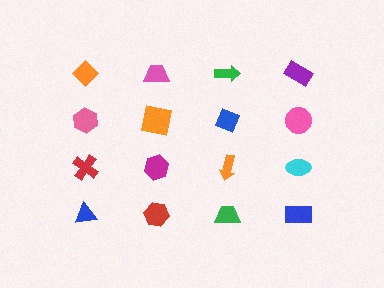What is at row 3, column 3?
An orange arrow.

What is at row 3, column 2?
A magenta hexagon.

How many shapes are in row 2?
4 shapes.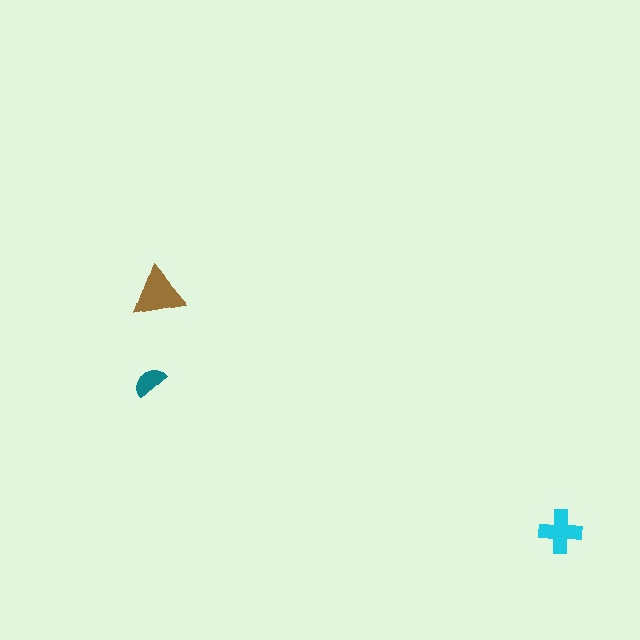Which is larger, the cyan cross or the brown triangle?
The brown triangle.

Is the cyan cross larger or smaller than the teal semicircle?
Larger.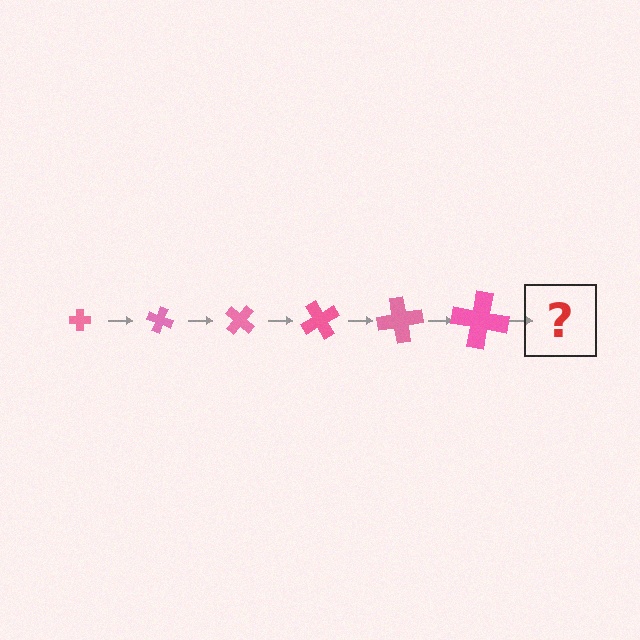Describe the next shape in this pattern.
It should be a cross, larger than the previous one and rotated 120 degrees from the start.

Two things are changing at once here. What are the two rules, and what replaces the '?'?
The two rules are that the cross grows larger each step and it rotates 20 degrees each step. The '?' should be a cross, larger than the previous one and rotated 120 degrees from the start.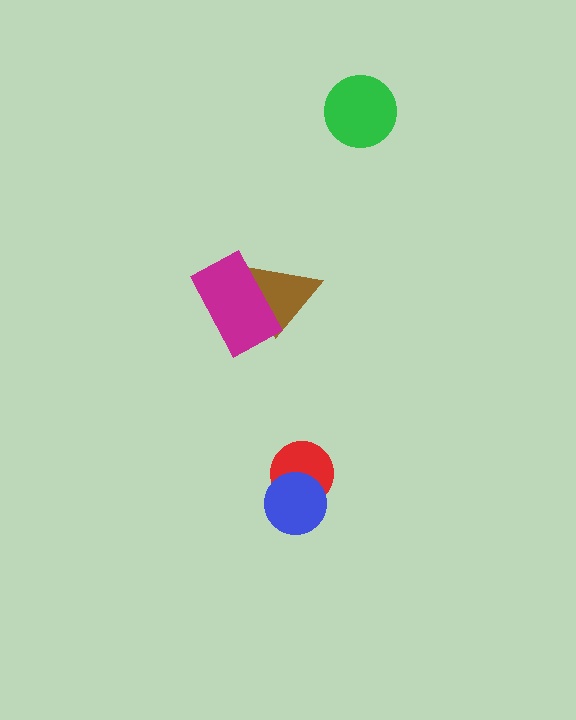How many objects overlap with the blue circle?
1 object overlaps with the blue circle.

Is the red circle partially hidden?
Yes, it is partially covered by another shape.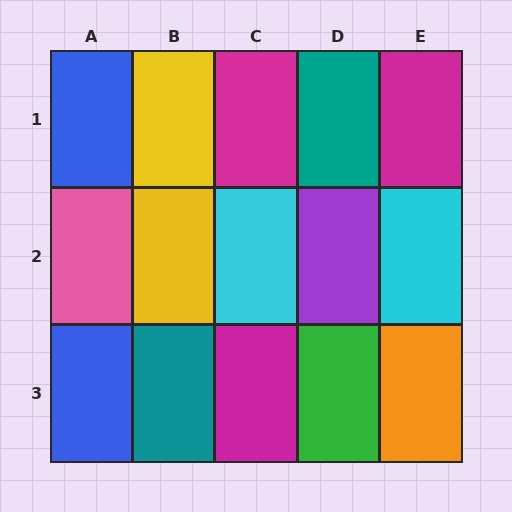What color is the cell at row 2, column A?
Pink.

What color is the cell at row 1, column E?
Magenta.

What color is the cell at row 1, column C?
Magenta.